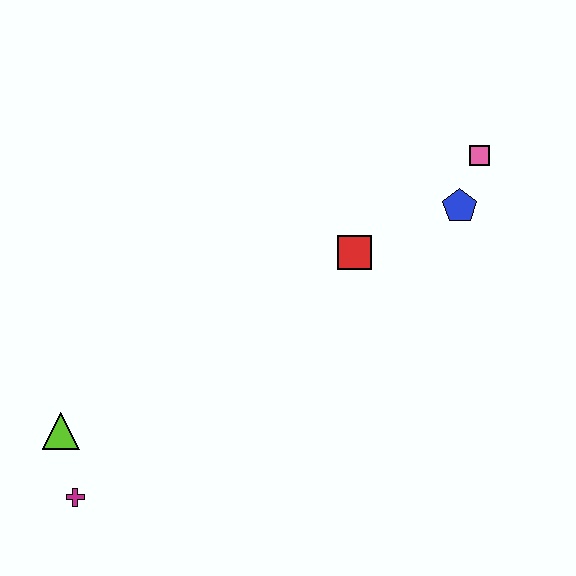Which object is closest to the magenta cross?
The lime triangle is closest to the magenta cross.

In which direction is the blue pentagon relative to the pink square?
The blue pentagon is below the pink square.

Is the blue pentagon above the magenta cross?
Yes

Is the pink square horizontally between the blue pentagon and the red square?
No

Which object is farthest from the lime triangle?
The pink square is farthest from the lime triangle.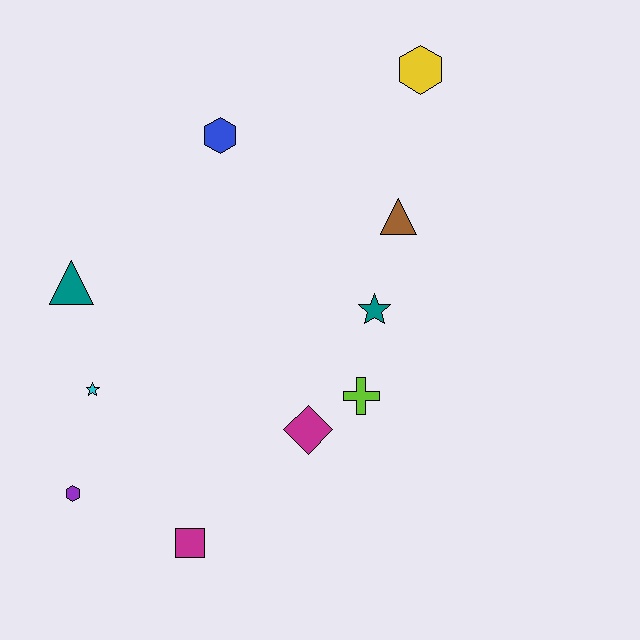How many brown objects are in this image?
There is 1 brown object.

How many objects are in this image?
There are 10 objects.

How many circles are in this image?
There are no circles.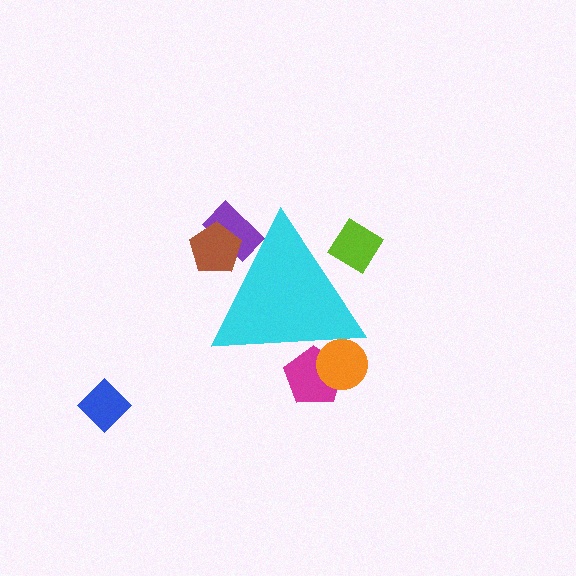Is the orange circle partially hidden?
Yes, the orange circle is partially hidden behind the cyan triangle.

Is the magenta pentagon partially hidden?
Yes, the magenta pentagon is partially hidden behind the cyan triangle.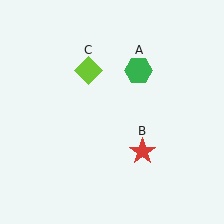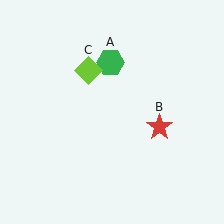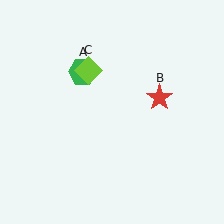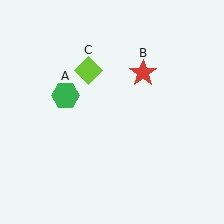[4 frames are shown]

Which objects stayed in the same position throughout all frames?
Lime diamond (object C) remained stationary.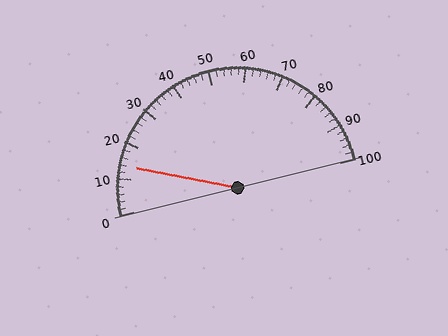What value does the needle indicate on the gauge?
The needle indicates approximately 14.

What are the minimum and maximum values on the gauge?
The gauge ranges from 0 to 100.